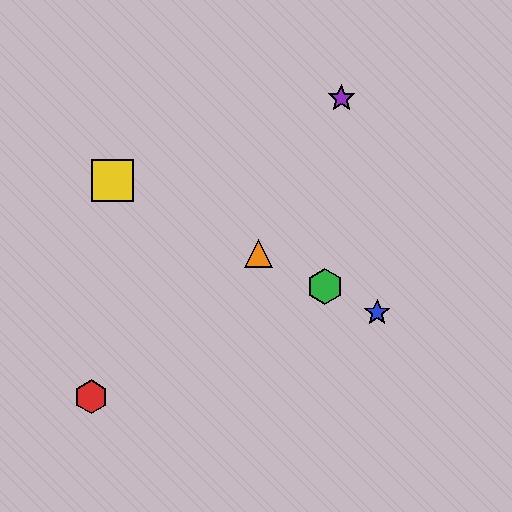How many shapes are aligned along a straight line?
4 shapes (the blue star, the green hexagon, the yellow square, the orange triangle) are aligned along a straight line.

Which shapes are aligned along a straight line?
The blue star, the green hexagon, the yellow square, the orange triangle are aligned along a straight line.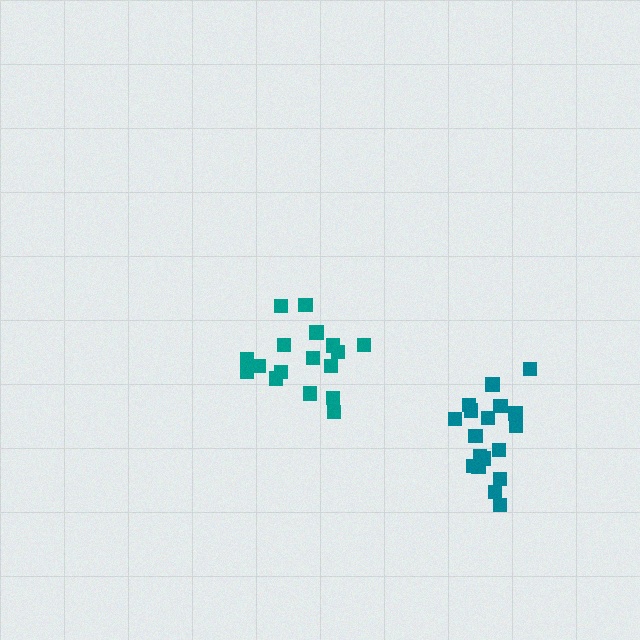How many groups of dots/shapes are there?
There are 2 groups.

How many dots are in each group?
Group 1: 19 dots, Group 2: 17 dots (36 total).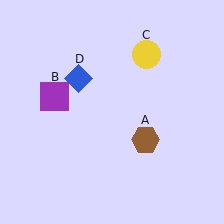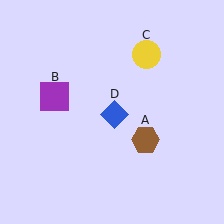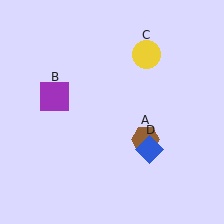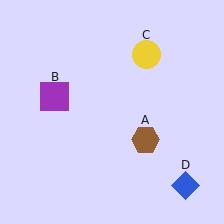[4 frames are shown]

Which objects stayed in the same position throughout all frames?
Brown hexagon (object A) and purple square (object B) and yellow circle (object C) remained stationary.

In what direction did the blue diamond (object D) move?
The blue diamond (object D) moved down and to the right.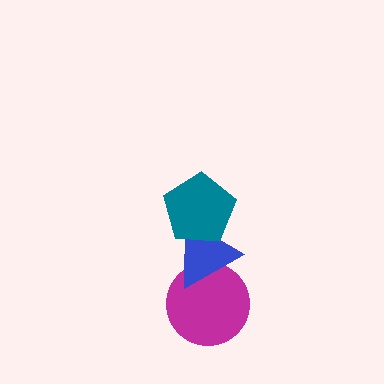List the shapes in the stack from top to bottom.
From top to bottom: the teal pentagon, the blue triangle, the magenta circle.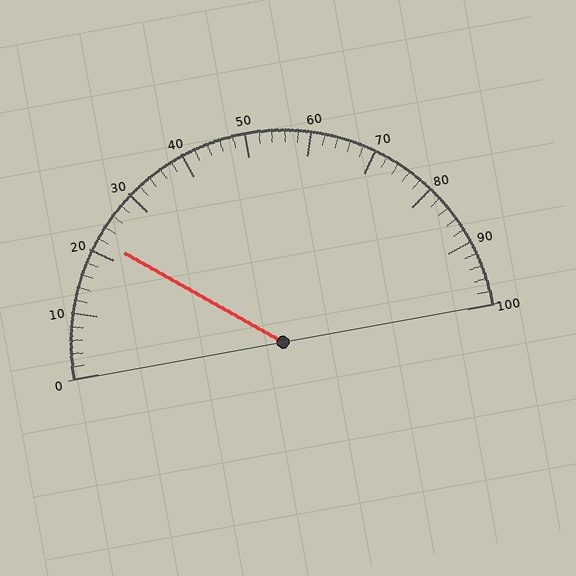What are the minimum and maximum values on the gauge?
The gauge ranges from 0 to 100.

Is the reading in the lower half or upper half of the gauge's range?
The reading is in the lower half of the range (0 to 100).